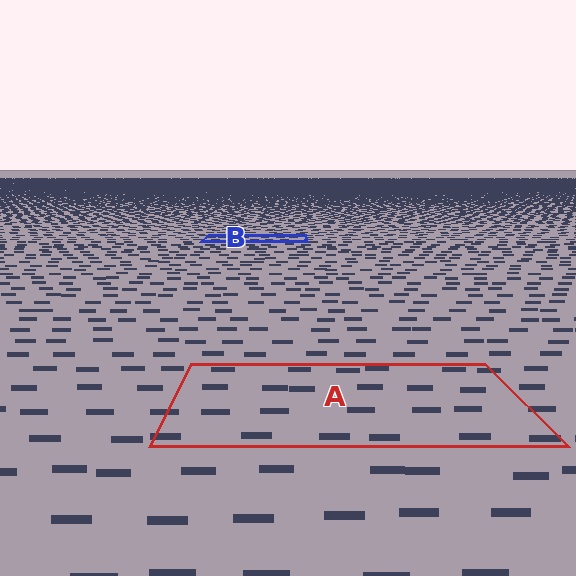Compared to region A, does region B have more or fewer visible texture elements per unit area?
Region B has more texture elements per unit area — they are packed more densely because it is farther away.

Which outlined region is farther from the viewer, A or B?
Region B is farther from the viewer — the texture elements inside it appear smaller and more densely packed.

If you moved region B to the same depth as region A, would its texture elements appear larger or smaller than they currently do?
They would appear larger. At a closer depth, the same texture elements are projected at a bigger on-screen size.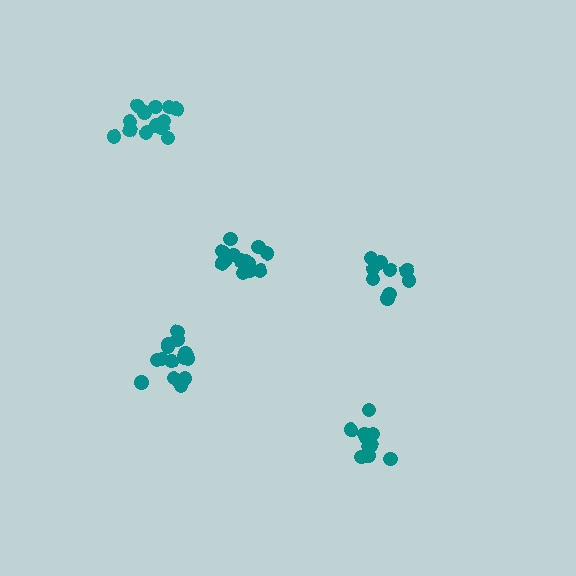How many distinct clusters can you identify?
There are 5 distinct clusters.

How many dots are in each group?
Group 1: 13 dots, Group 2: 13 dots, Group 3: 10 dots, Group 4: 15 dots, Group 5: 11 dots (62 total).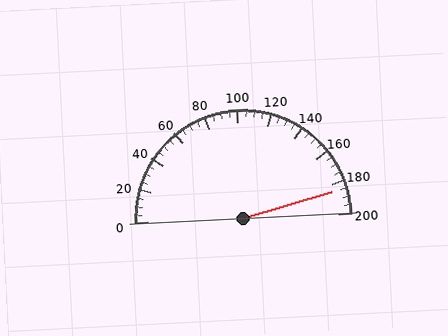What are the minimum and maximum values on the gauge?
The gauge ranges from 0 to 200.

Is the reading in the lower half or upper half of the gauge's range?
The reading is in the upper half of the range (0 to 200).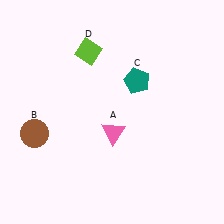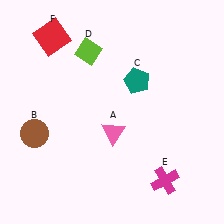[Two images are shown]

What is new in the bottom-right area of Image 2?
A magenta cross (E) was added in the bottom-right area of Image 2.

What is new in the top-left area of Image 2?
A red square (F) was added in the top-left area of Image 2.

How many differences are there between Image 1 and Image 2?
There are 2 differences between the two images.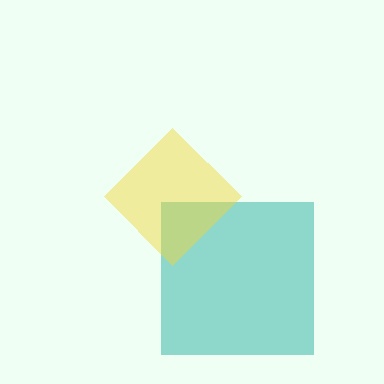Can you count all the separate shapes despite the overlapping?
Yes, there are 2 separate shapes.